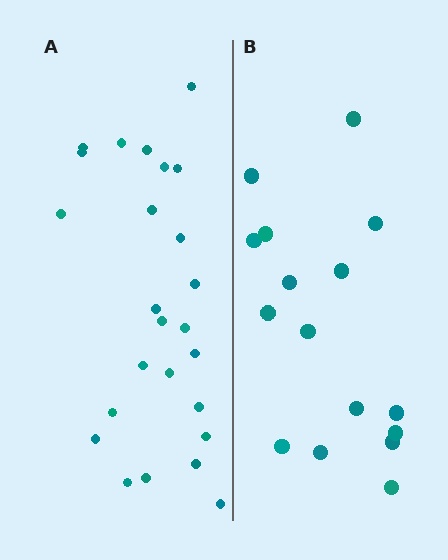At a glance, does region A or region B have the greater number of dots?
Region A (the left region) has more dots.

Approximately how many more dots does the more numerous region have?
Region A has roughly 8 or so more dots than region B.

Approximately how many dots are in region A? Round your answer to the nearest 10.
About 20 dots. (The exact count is 25, which rounds to 20.)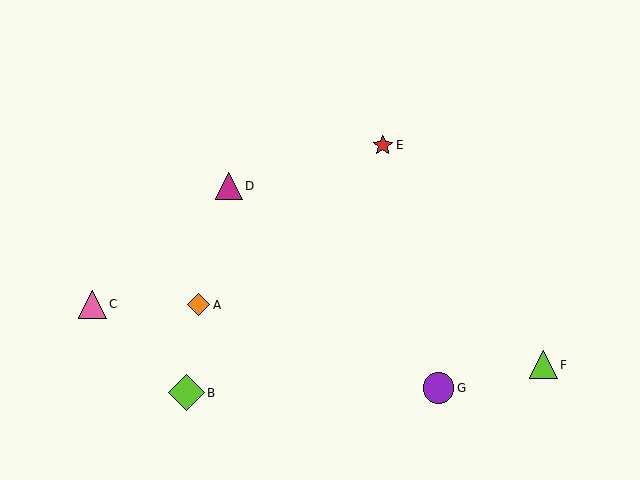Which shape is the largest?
The lime diamond (labeled B) is the largest.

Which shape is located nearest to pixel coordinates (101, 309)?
The pink triangle (labeled C) at (92, 304) is nearest to that location.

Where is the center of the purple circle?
The center of the purple circle is at (439, 388).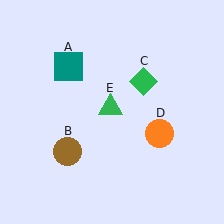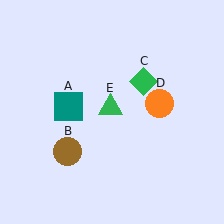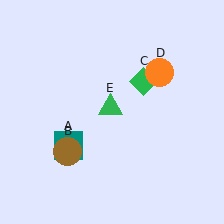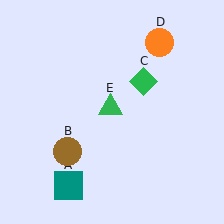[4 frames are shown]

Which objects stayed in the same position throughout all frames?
Brown circle (object B) and green diamond (object C) and green triangle (object E) remained stationary.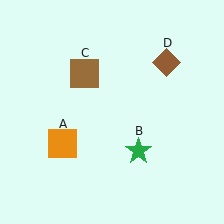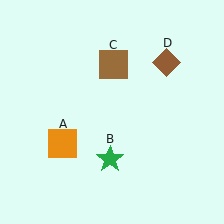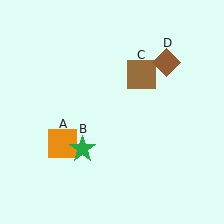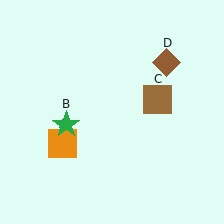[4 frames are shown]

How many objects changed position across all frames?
2 objects changed position: green star (object B), brown square (object C).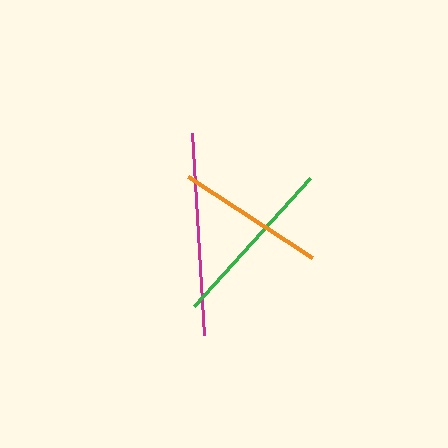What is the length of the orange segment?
The orange segment is approximately 148 pixels long.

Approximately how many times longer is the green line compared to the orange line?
The green line is approximately 1.2 times the length of the orange line.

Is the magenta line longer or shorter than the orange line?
The magenta line is longer than the orange line.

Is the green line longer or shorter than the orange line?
The green line is longer than the orange line.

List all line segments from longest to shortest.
From longest to shortest: magenta, green, orange.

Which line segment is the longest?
The magenta line is the longest at approximately 203 pixels.